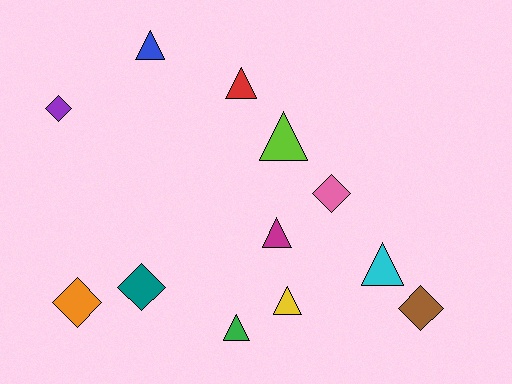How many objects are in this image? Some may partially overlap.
There are 12 objects.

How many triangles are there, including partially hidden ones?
There are 7 triangles.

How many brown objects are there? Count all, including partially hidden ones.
There is 1 brown object.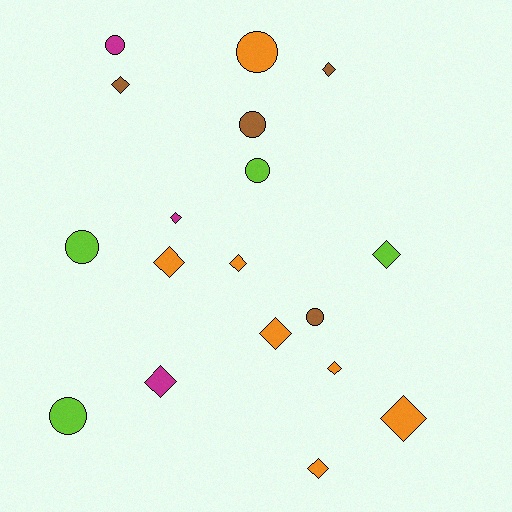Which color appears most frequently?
Orange, with 7 objects.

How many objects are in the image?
There are 18 objects.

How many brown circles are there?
There are 2 brown circles.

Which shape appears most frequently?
Diamond, with 11 objects.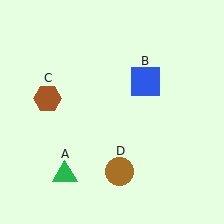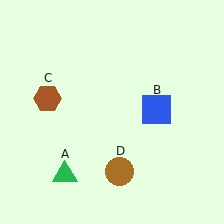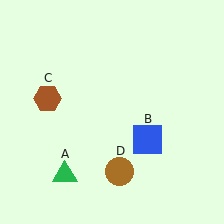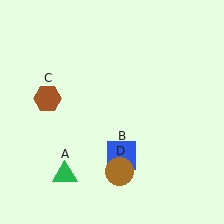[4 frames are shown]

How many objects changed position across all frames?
1 object changed position: blue square (object B).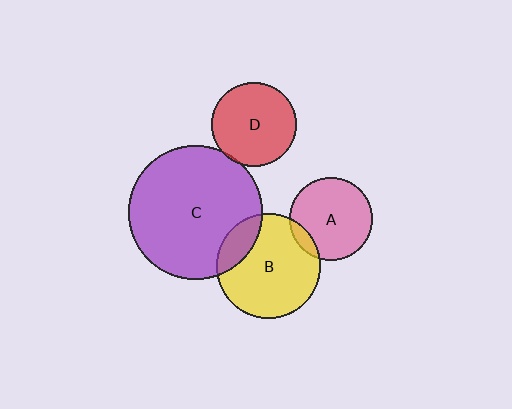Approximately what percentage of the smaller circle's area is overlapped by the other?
Approximately 5%.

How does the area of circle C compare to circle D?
Approximately 2.5 times.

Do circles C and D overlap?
Yes.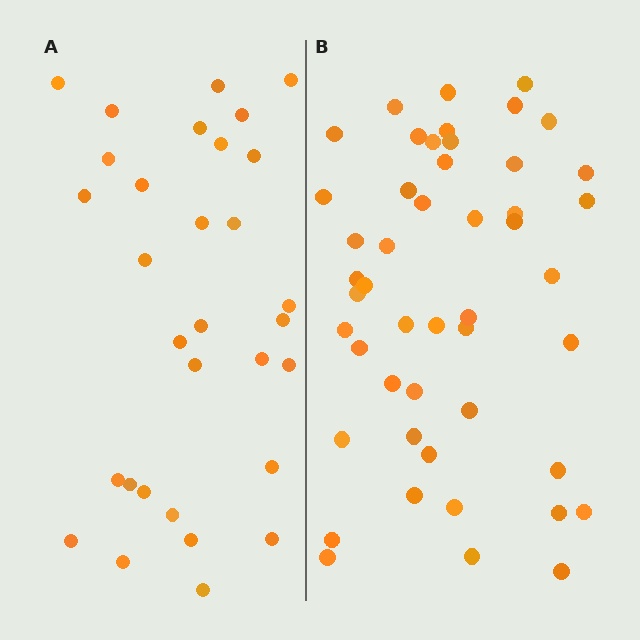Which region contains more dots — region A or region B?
Region B (the right region) has more dots.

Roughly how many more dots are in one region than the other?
Region B has approximately 15 more dots than region A.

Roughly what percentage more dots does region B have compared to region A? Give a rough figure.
About 55% more.